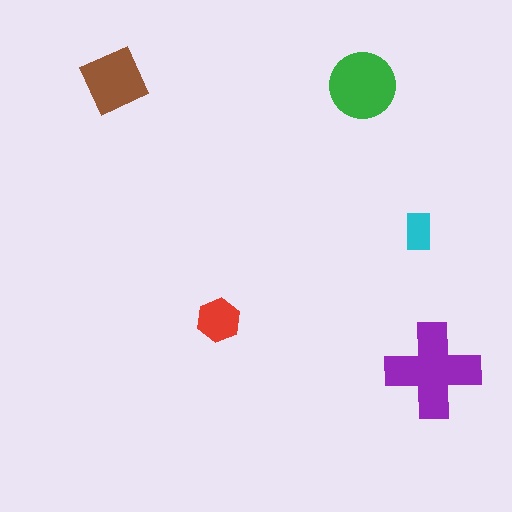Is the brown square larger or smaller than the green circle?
Smaller.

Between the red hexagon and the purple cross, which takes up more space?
The purple cross.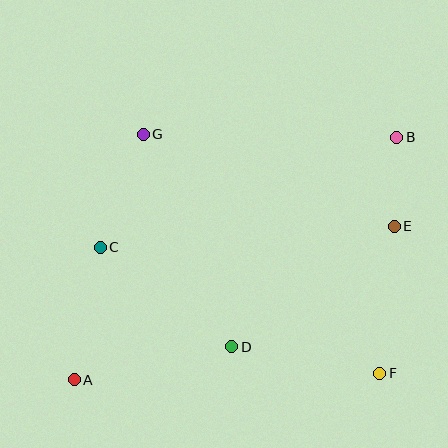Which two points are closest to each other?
Points B and E are closest to each other.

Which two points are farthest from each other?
Points A and B are farthest from each other.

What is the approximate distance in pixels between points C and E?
The distance between C and E is approximately 295 pixels.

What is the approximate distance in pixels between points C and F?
The distance between C and F is approximately 307 pixels.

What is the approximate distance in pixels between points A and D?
The distance between A and D is approximately 161 pixels.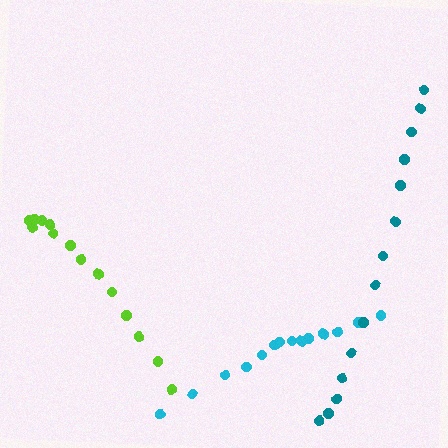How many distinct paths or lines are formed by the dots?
There are 3 distinct paths.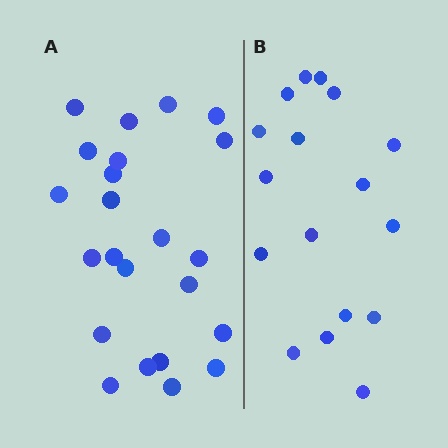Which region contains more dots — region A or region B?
Region A (the left region) has more dots.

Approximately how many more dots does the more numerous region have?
Region A has about 6 more dots than region B.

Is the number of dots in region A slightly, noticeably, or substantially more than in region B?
Region A has noticeably more, but not dramatically so. The ratio is roughly 1.4 to 1.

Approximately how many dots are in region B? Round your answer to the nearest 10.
About 20 dots. (The exact count is 17, which rounds to 20.)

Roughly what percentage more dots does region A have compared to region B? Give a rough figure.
About 35% more.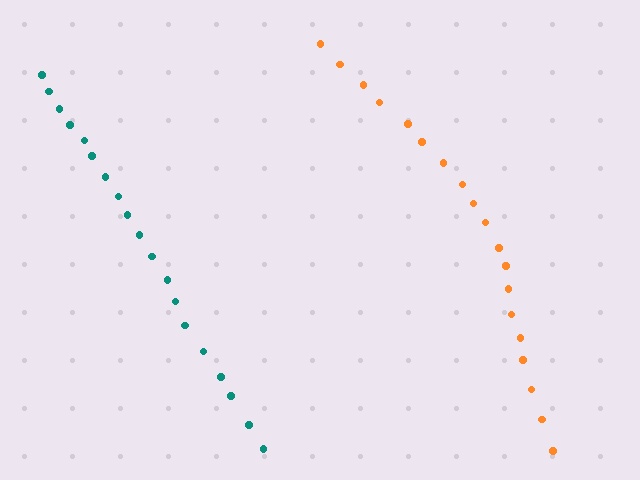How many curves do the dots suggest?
There are 2 distinct paths.